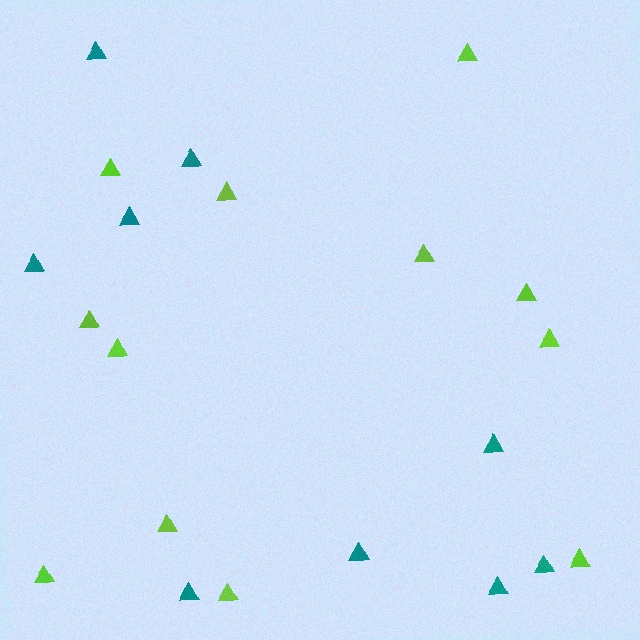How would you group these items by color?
There are 2 groups: one group of teal triangles (9) and one group of lime triangles (12).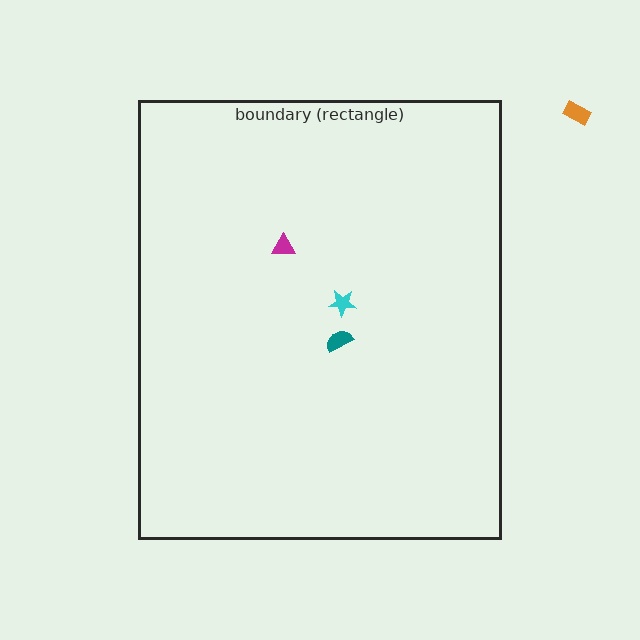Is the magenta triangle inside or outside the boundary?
Inside.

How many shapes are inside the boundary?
3 inside, 1 outside.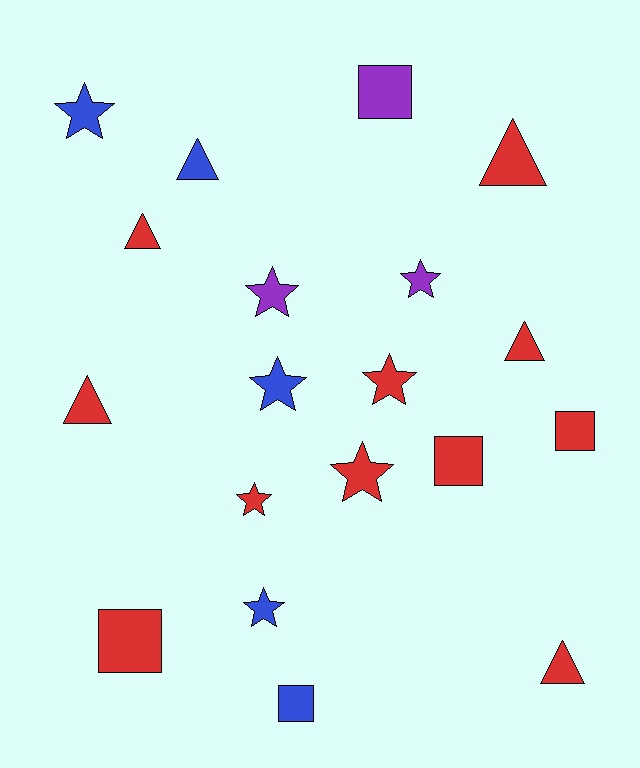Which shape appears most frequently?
Star, with 8 objects.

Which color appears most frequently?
Red, with 11 objects.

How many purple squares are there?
There is 1 purple square.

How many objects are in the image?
There are 19 objects.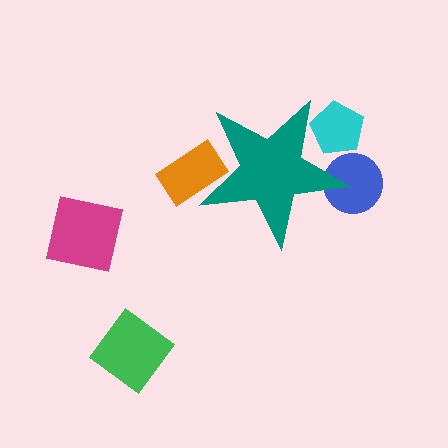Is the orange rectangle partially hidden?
Yes, the orange rectangle is partially hidden behind the teal star.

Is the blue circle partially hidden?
Yes, the blue circle is partially hidden behind the teal star.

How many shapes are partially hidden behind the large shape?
3 shapes are partially hidden.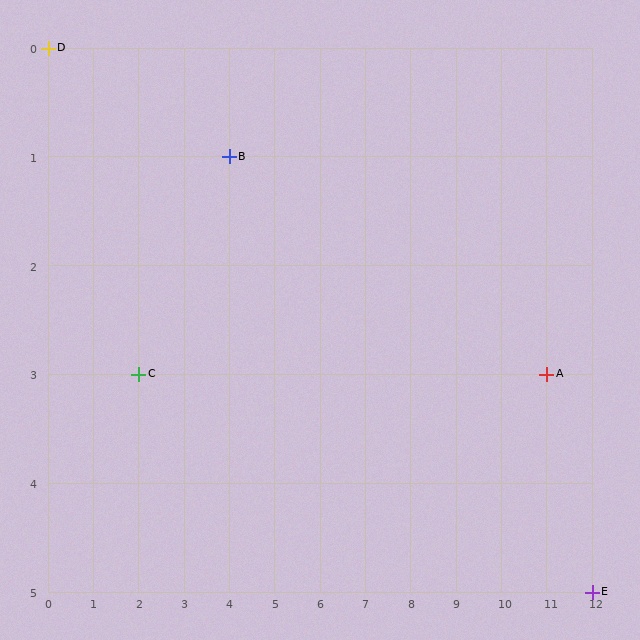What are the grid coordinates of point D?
Point D is at grid coordinates (0, 0).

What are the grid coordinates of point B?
Point B is at grid coordinates (4, 1).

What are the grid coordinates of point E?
Point E is at grid coordinates (12, 5).